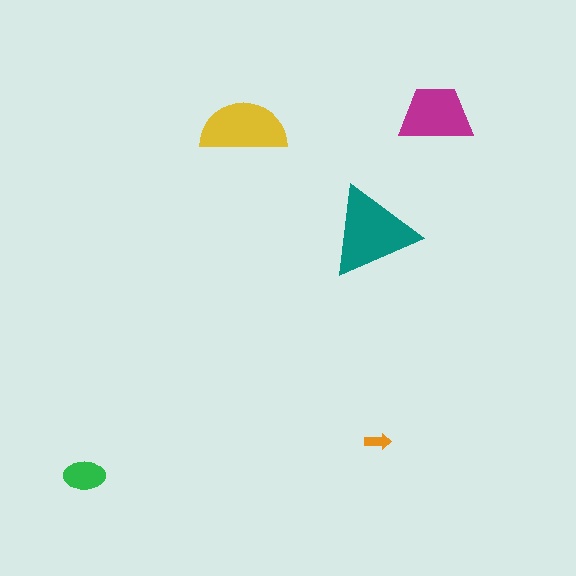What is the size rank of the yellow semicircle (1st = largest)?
2nd.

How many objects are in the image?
There are 5 objects in the image.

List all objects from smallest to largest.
The orange arrow, the green ellipse, the magenta trapezoid, the yellow semicircle, the teal triangle.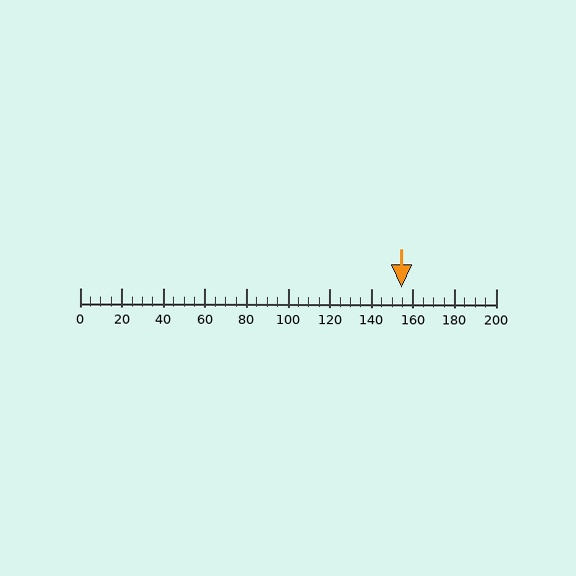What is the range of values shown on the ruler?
The ruler shows values from 0 to 200.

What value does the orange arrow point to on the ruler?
The orange arrow points to approximately 155.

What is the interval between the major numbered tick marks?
The major tick marks are spaced 20 units apart.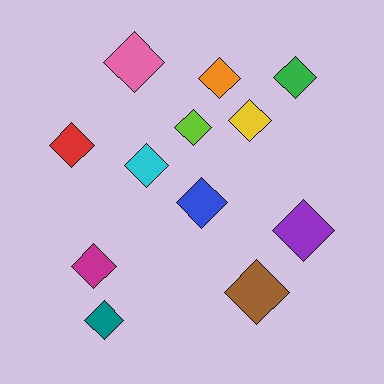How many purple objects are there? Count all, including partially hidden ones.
There is 1 purple object.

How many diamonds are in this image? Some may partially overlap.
There are 12 diamonds.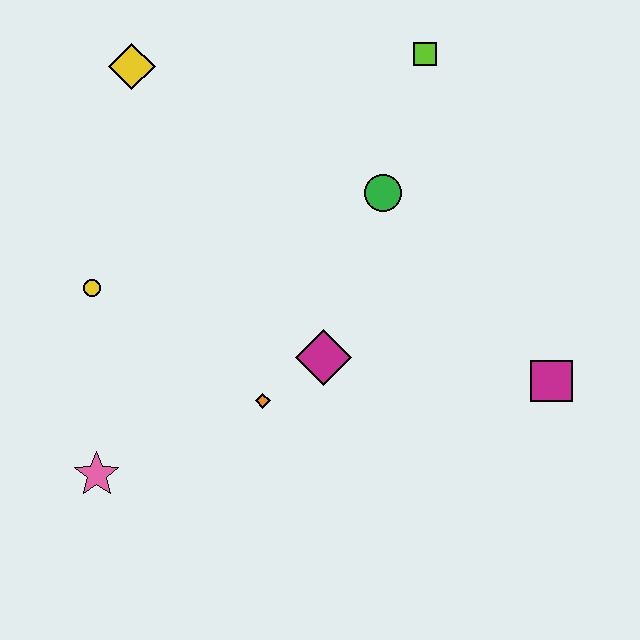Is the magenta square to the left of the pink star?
No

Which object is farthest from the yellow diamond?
The magenta square is farthest from the yellow diamond.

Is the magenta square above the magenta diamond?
No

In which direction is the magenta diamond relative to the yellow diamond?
The magenta diamond is below the yellow diamond.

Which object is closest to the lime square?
The green circle is closest to the lime square.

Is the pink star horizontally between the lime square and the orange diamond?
No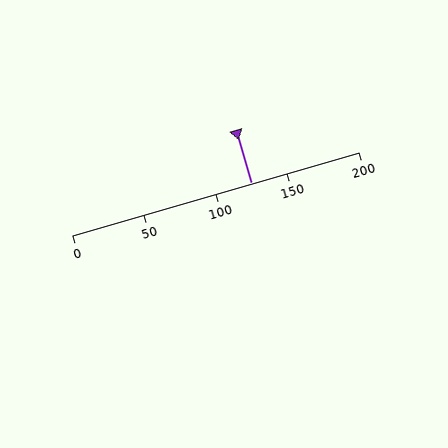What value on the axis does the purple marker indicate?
The marker indicates approximately 125.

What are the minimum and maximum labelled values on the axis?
The axis runs from 0 to 200.